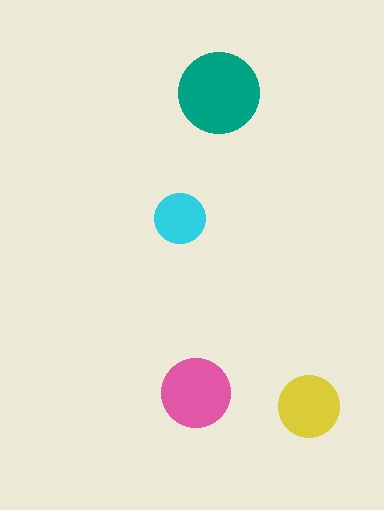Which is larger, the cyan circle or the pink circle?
The pink one.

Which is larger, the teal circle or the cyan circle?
The teal one.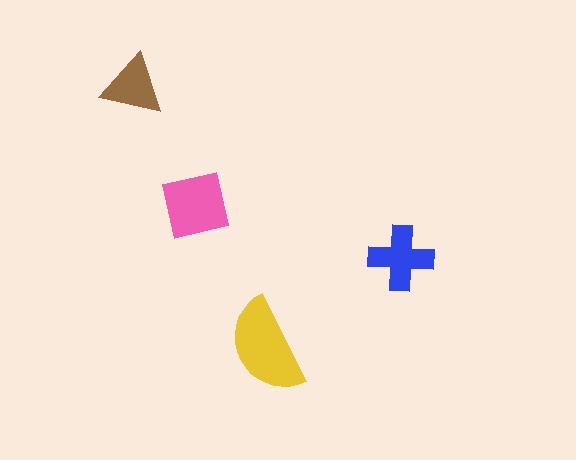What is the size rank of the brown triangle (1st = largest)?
4th.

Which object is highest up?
The brown triangle is topmost.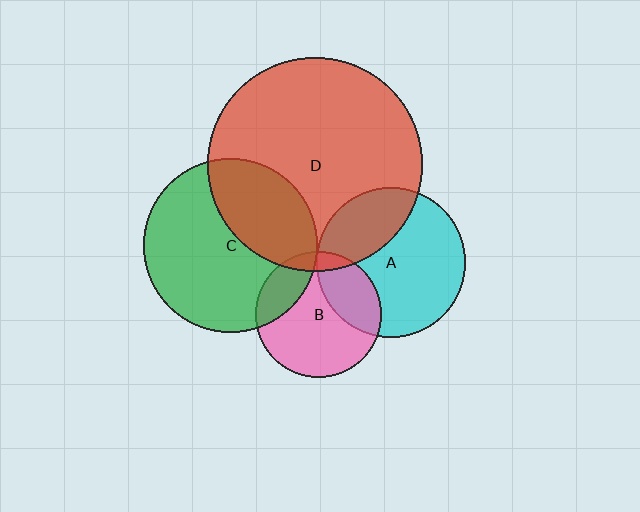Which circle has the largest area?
Circle D (red).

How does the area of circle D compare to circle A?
Approximately 2.1 times.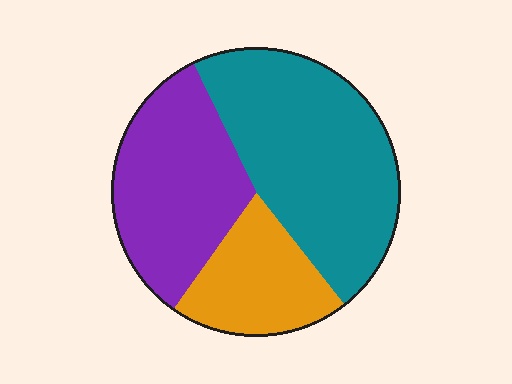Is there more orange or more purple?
Purple.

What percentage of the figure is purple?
Purple covers roughly 35% of the figure.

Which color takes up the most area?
Teal, at roughly 45%.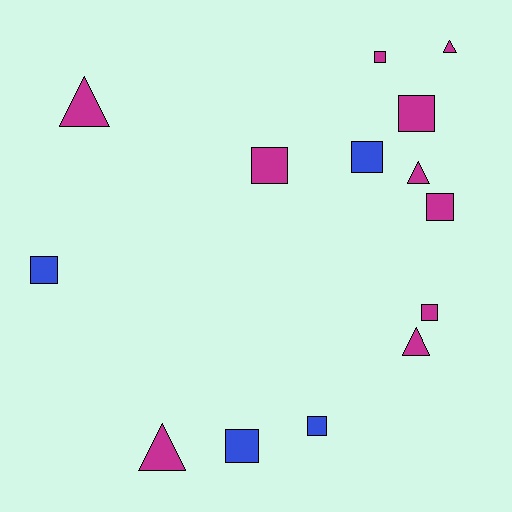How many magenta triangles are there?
There are 5 magenta triangles.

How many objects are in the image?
There are 14 objects.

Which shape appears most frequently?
Square, with 9 objects.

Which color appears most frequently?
Magenta, with 10 objects.